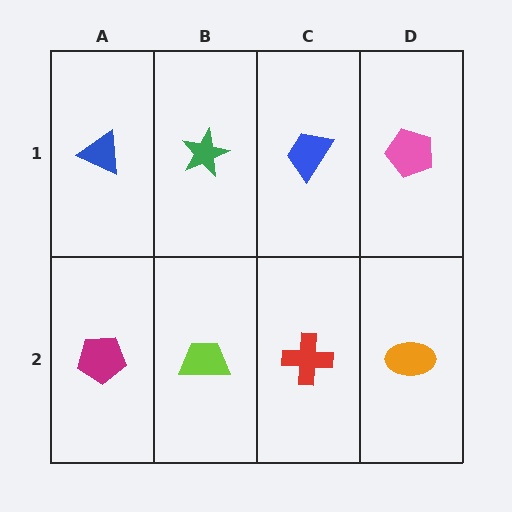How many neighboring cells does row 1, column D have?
2.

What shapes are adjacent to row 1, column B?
A lime trapezoid (row 2, column B), a blue triangle (row 1, column A), a blue trapezoid (row 1, column C).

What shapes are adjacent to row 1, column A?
A magenta pentagon (row 2, column A), a green star (row 1, column B).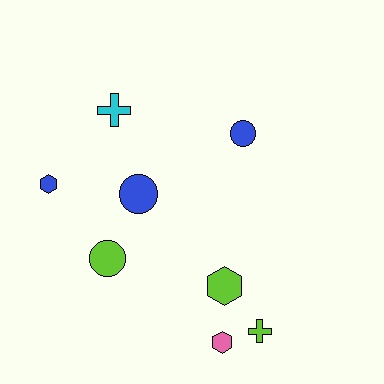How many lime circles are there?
There is 1 lime circle.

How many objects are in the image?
There are 8 objects.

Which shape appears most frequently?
Circle, with 3 objects.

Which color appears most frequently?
Lime, with 3 objects.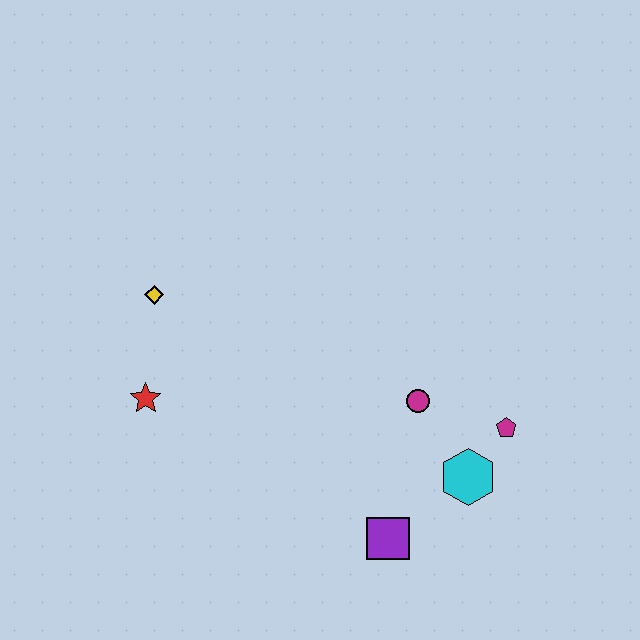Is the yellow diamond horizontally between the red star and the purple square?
Yes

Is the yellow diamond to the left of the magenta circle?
Yes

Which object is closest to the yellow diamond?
The red star is closest to the yellow diamond.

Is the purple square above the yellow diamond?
No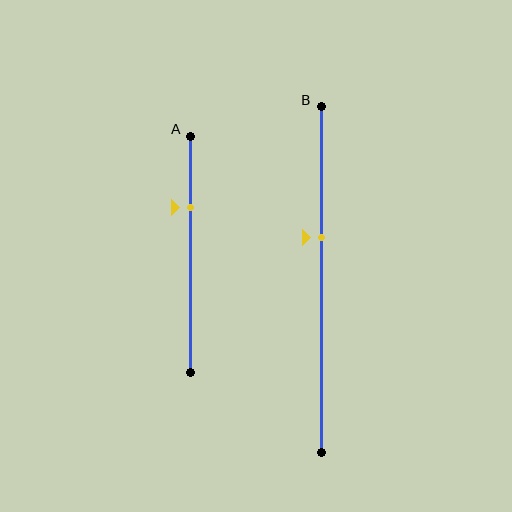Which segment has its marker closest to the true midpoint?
Segment B has its marker closest to the true midpoint.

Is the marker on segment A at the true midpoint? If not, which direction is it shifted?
No, the marker on segment A is shifted upward by about 20% of the segment length.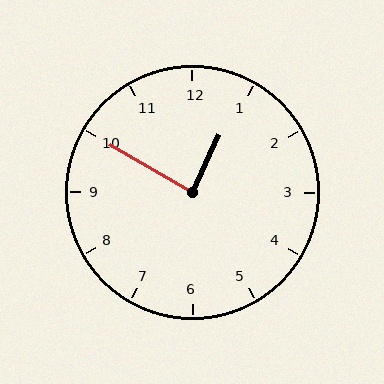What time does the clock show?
12:50.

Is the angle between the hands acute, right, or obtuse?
It is right.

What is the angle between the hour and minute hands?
Approximately 85 degrees.